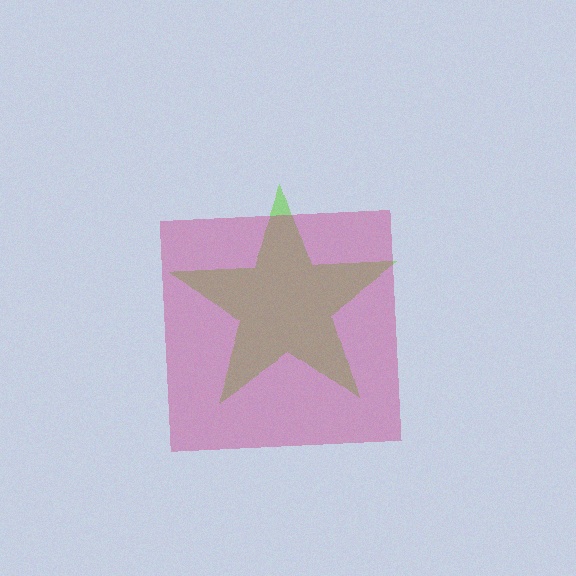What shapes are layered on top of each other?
The layered shapes are: a lime star, a magenta square.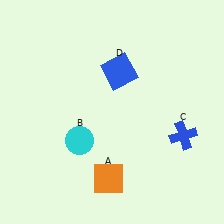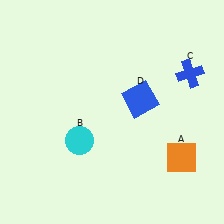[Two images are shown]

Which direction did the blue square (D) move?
The blue square (D) moved down.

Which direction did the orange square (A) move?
The orange square (A) moved right.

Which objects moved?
The objects that moved are: the orange square (A), the blue cross (C), the blue square (D).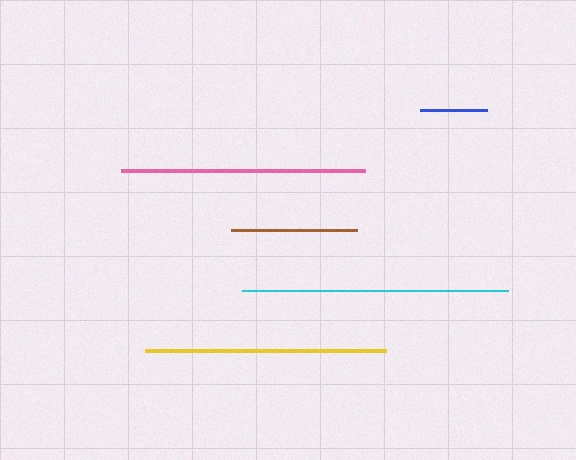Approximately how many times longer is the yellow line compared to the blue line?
The yellow line is approximately 3.6 times the length of the blue line.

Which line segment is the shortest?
The blue line is the shortest at approximately 67 pixels.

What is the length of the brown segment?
The brown segment is approximately 126 pixels long.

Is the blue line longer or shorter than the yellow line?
The yellow line is longer than the blue line.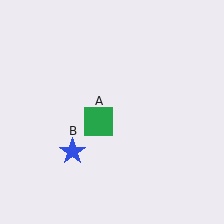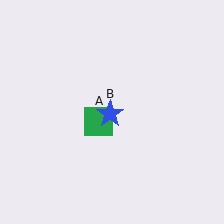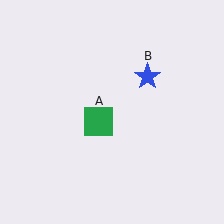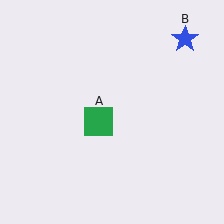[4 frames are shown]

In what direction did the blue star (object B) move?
The blue star (object B) moved up and to the right.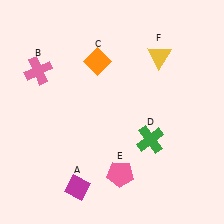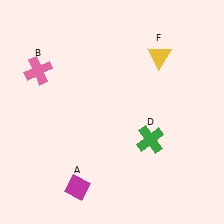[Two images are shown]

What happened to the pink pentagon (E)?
The pink pentagon (E) was removed in Image 2. It was in the bottom-right area of Image 1.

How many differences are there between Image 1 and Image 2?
There are 2 differences between the two images.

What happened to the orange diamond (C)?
The orange diamond (C) was removed in Image 2. It was in the top-left area of Image 1.